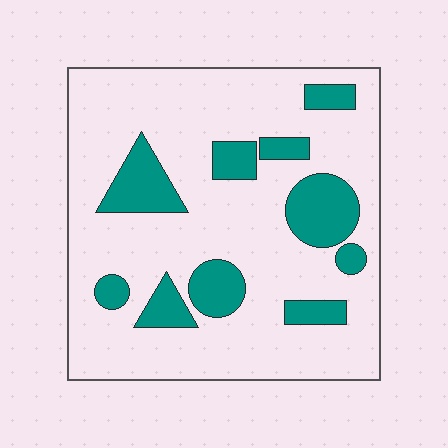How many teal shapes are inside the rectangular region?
10.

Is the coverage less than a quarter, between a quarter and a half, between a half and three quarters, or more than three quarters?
Less than a quarter.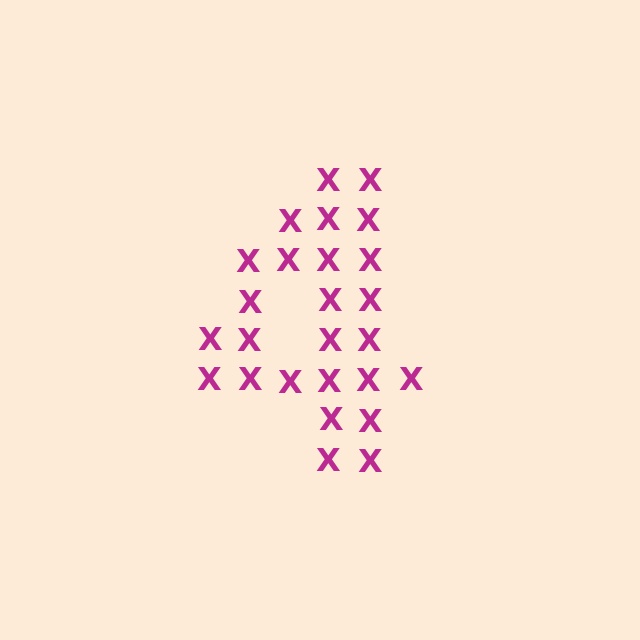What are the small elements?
The small elements are letter X's.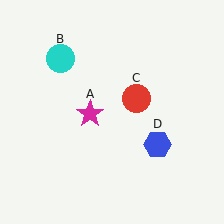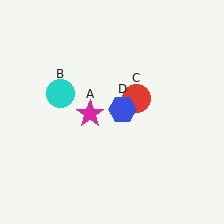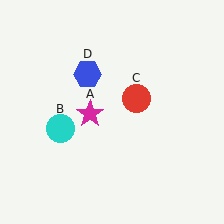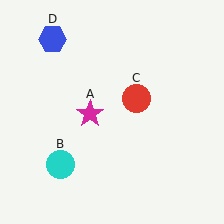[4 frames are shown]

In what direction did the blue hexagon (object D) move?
The blue hexagon (object D) moved up and to the left.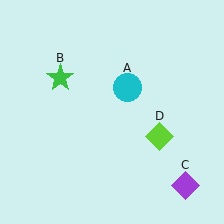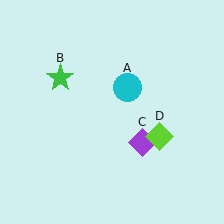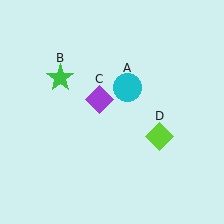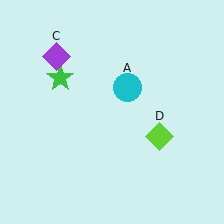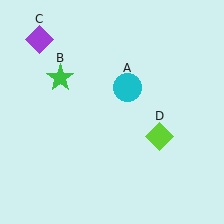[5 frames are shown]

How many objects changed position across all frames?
1 object changed position: purple diamond (object C).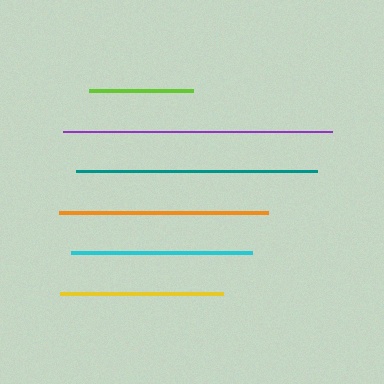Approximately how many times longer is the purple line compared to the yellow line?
The purple line is approximately 1.7 times the length of the yellow line.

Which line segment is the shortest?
The lime line is the shortest at approximately 104 pixels.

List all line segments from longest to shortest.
From longest to shortest: purple, teal, orange, cyan, yellow, lime.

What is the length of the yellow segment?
The yellow segment is approximately 163 pixels long.